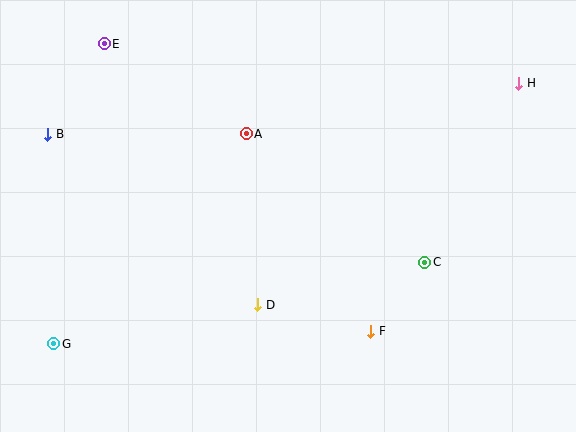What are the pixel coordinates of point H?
Point H is at (519, 83).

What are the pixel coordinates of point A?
Point A is at (246, 134).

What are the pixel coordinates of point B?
Point B is at (48, 134).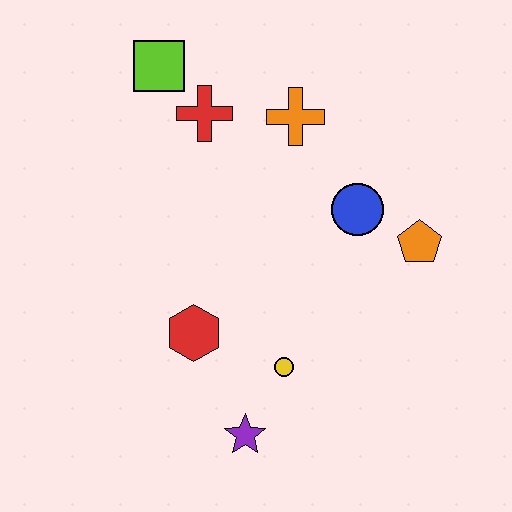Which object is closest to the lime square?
The red cross is closest to the lime square.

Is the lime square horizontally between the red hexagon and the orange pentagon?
No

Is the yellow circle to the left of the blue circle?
Yes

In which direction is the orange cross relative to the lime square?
The orange cross is to the right of the lime square.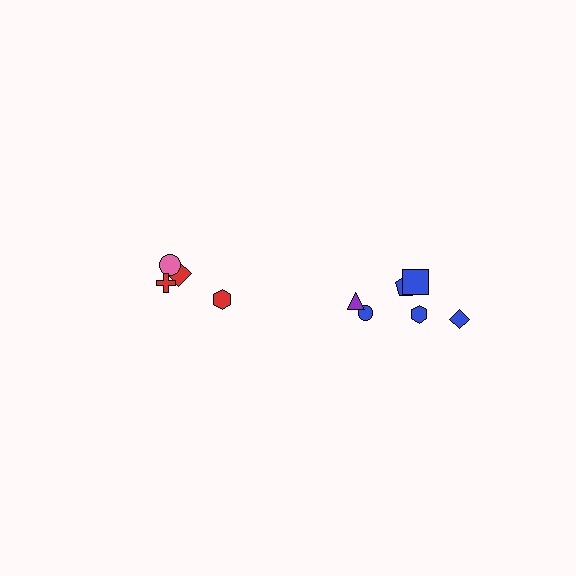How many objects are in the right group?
There are 6 objects.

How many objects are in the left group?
There are 4 objects.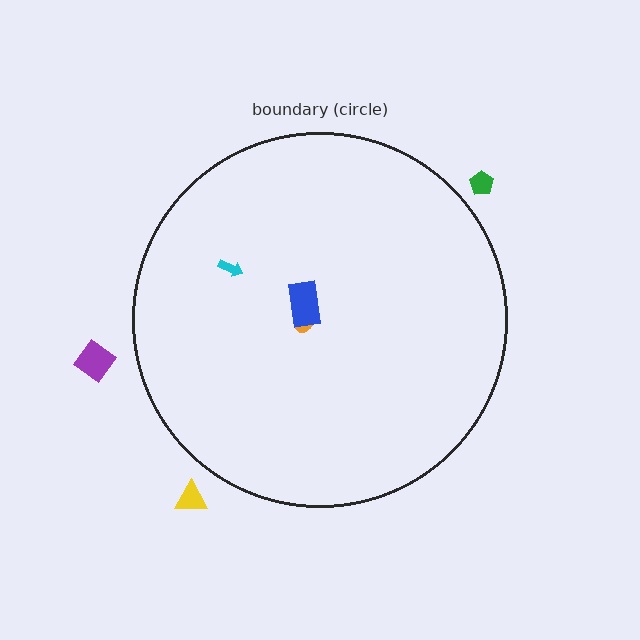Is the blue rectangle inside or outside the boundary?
Inside.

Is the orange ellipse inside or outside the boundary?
Inside.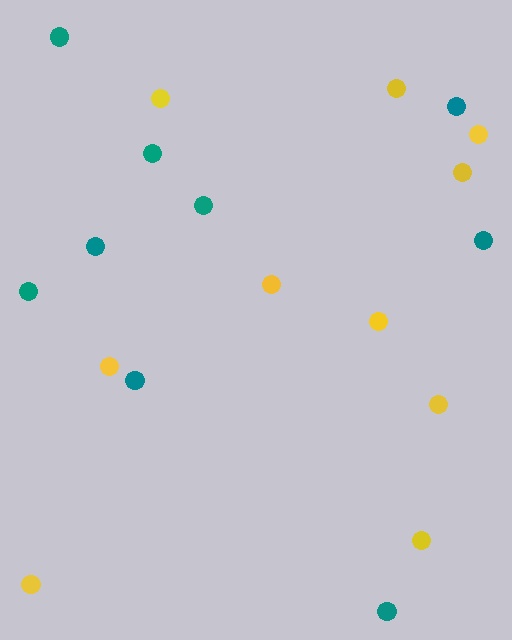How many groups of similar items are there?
There are 2 groups: one group of teal circles (9) and one group of yellow circles (10).